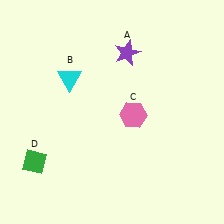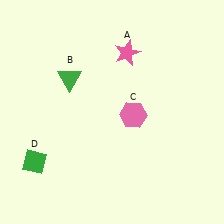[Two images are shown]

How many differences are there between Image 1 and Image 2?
There are 2 differences between the two images.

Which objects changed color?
A changed from purple to pink. B changed from cyan to green.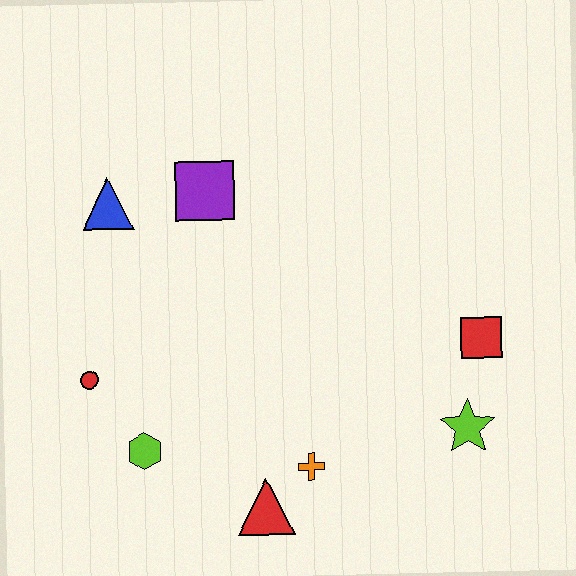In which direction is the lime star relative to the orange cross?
The lime star is to the right of the orange cross.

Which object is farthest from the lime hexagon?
The red square is farthest from the lime hexagon.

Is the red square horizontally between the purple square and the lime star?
No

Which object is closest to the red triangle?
The orange cross is closest to the red triangle.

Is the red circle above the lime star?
Yes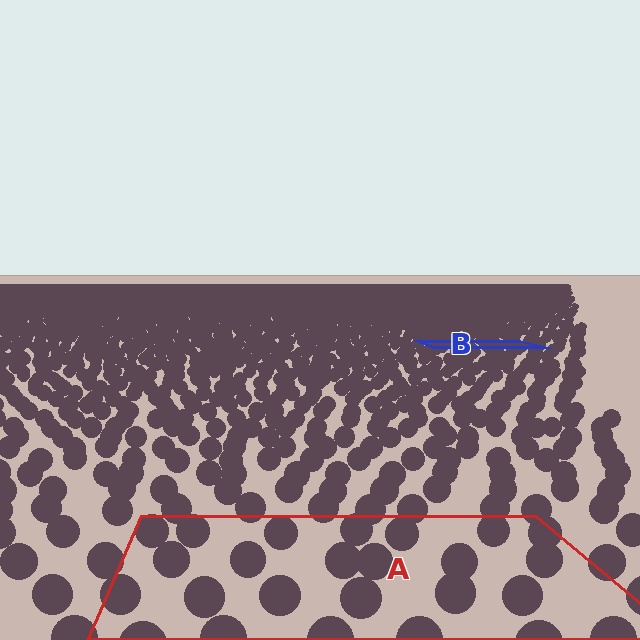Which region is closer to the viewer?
Region A is closer. The texture elements there are larger and more spread out.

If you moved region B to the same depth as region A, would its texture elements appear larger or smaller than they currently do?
They would appear larger. At a closer depth, the same texture elements are projected at a bigger on-screen size.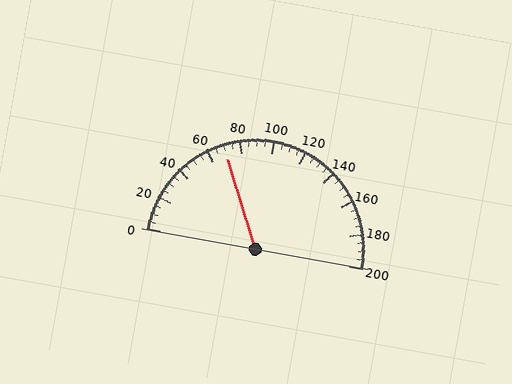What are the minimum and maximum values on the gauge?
The gauge ranges from 0 to 200.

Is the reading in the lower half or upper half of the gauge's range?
The reading is in the lower half of the range (0 to 200).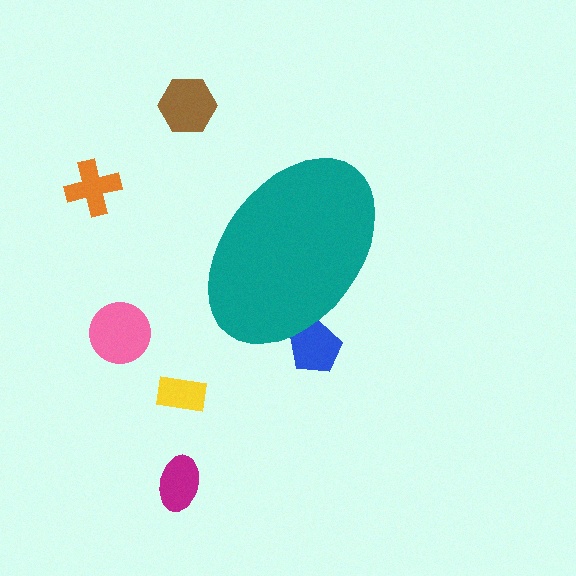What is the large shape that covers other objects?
A teal ellipse.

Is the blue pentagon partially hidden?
Yes, the blue pentagon is partially hidden behind the teal ellipse.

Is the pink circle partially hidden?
No, the pink circle is fully visible.